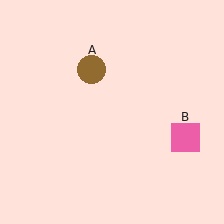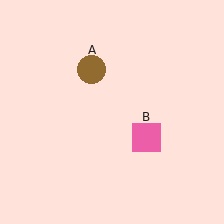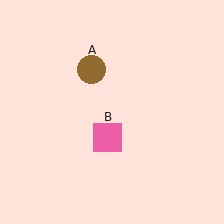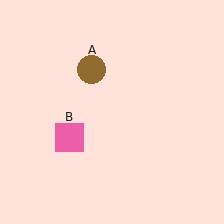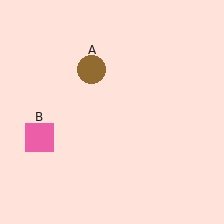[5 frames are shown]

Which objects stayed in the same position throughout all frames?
Brown circle (object A) remained stationary.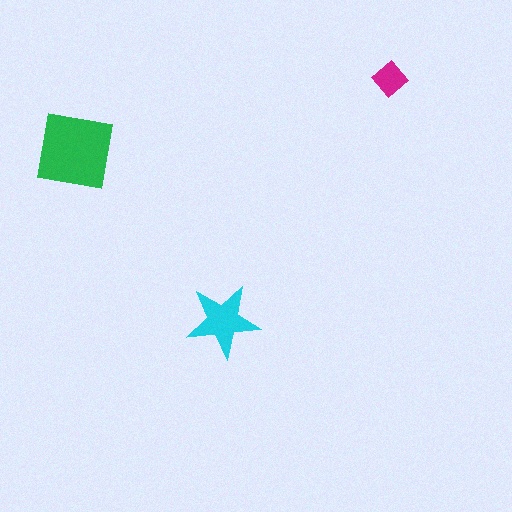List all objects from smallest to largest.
The magenta diamond, the cyan star, the green square.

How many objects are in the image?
There are 3 objects in the image.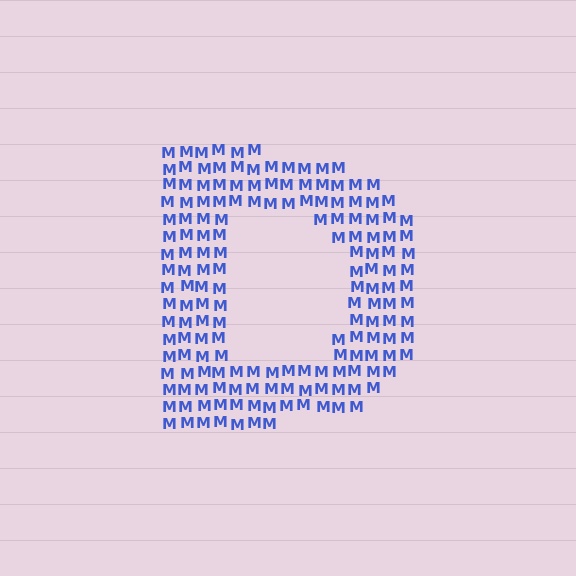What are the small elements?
The small elements are letter M's.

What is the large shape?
The large shape is the letter D.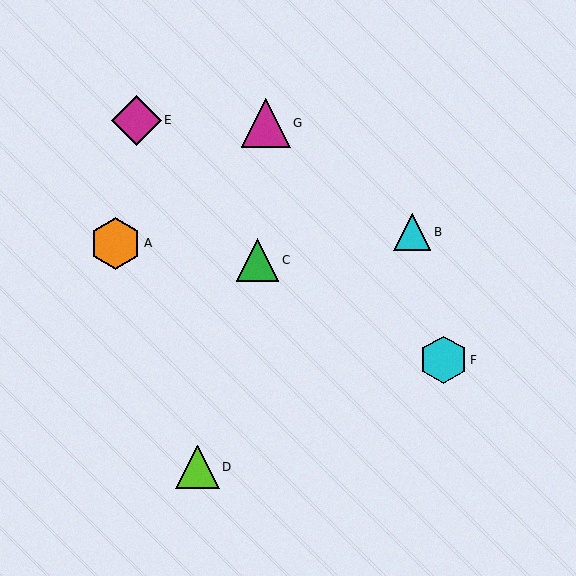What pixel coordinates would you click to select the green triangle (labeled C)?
Click at (258, 260) to select the green triangle C.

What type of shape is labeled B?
Shape B is a cyan triangle.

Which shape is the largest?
The orange hexagon (labeled A) is the largest.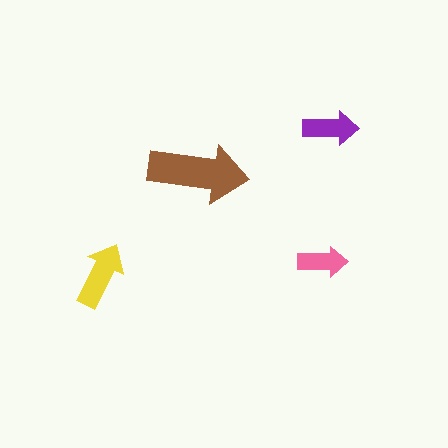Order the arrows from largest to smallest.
the brown one, the yellow one, the purple one, the pink one.